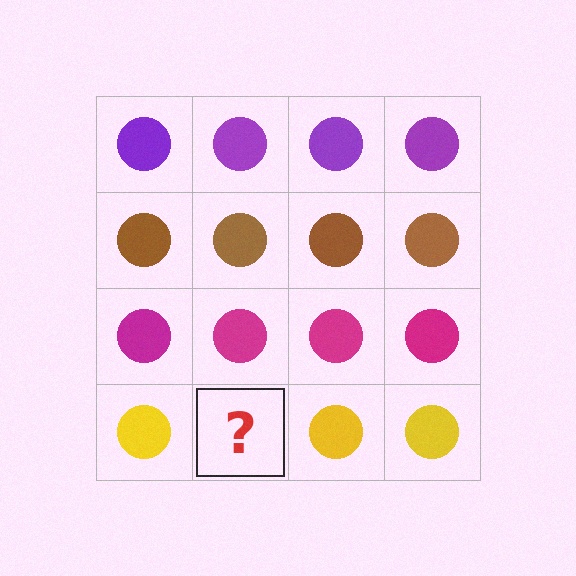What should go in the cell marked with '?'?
The missing cell should contain a yellow circle.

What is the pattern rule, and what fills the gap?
The rule is that each row has a consistent color. The gap should be filled with a yellow circle.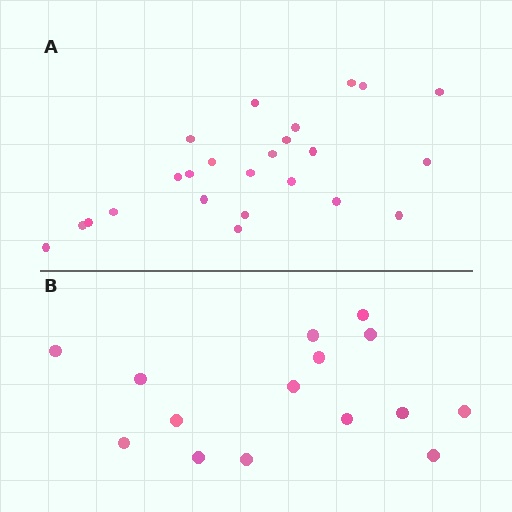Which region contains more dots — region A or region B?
Region A (the top region) has more dots.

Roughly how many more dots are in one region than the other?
Region A has roughly 8 or so more dots than region B.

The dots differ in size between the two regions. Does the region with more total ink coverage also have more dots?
No. Region B has more total ink coverage because its dots are larger, but region A actually contains more individual dots. Total area can be misleading — the number of items is what matters here.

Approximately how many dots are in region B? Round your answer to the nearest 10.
About 20 dots. (The exact count is 15, which rounds to 20.)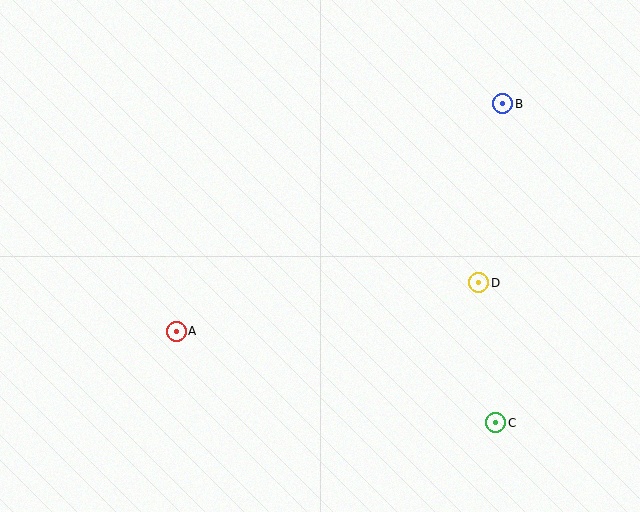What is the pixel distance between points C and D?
The distance between C and D is 141 pixels.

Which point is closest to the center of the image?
Point D at (479, 283) is closest to the center.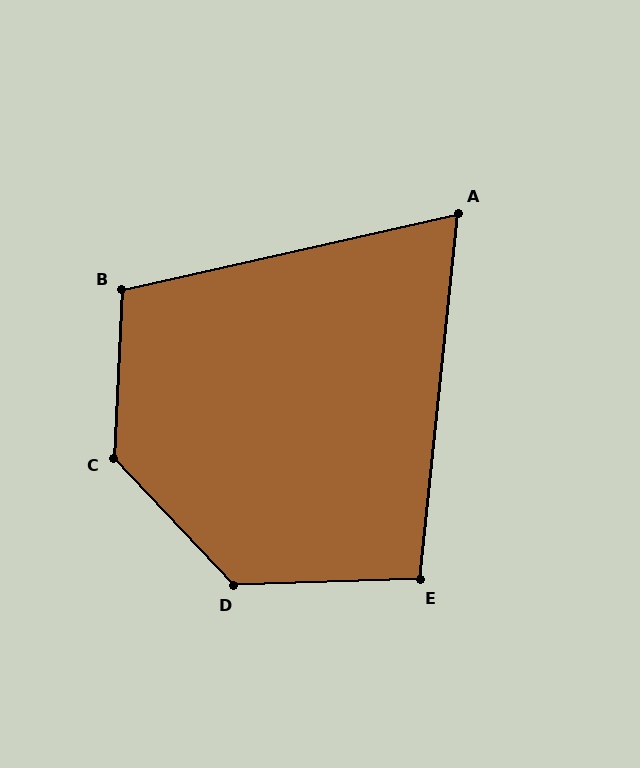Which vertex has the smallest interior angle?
A, at approximately 71 degrees.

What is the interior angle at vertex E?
Approximately 98 degrees (obtuse).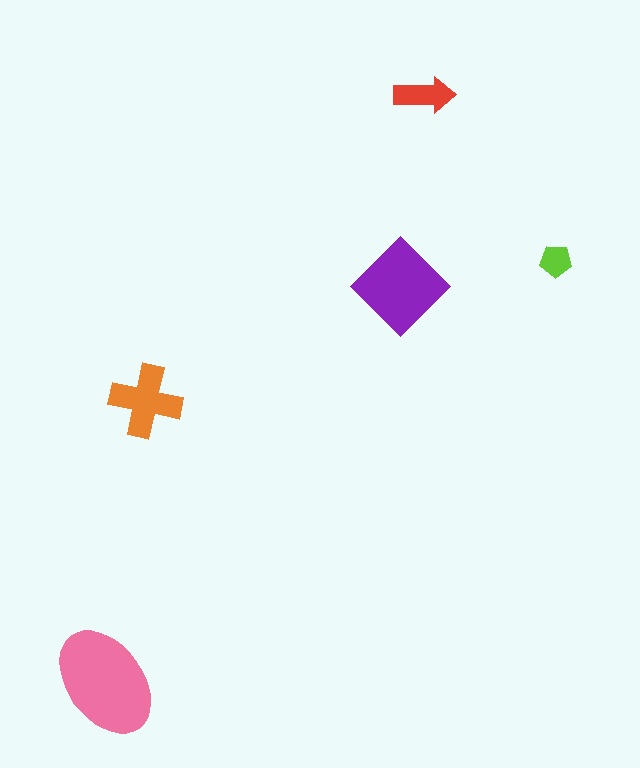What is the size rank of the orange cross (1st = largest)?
3rd.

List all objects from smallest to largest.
The lime pentagon, the red arrow, the orange cross, the purple diamond, the pink ellipse.